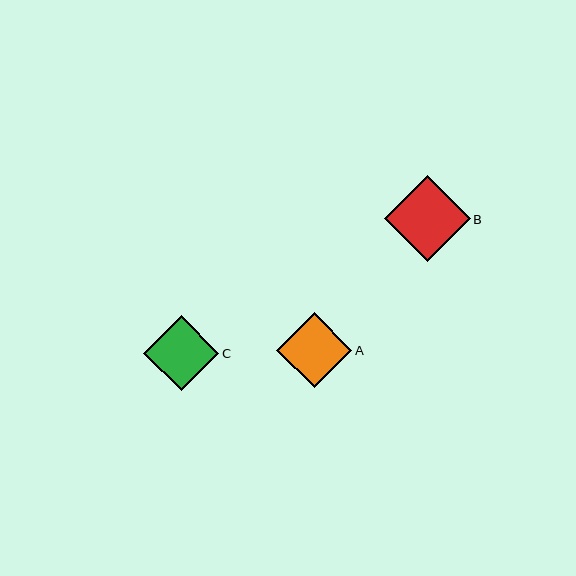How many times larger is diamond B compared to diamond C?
Diamond B is approximately 1.1 times the size of diamond C.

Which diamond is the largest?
Diamond B is the largest with a size of approximately 86 pixels.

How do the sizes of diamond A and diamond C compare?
Diamond A and diamond C are approximately the same size.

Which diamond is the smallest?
Diamond C is the smallest with a size of approximately 75 pixels.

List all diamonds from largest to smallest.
From largest to smallest: B, A, C.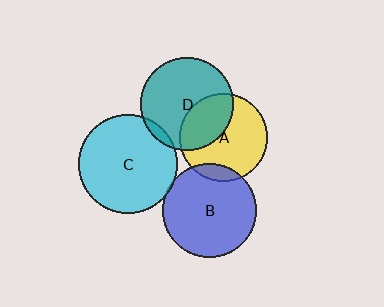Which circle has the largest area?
Circle C (cyan).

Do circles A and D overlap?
Yes.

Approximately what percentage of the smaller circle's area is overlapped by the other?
Approximately 35%.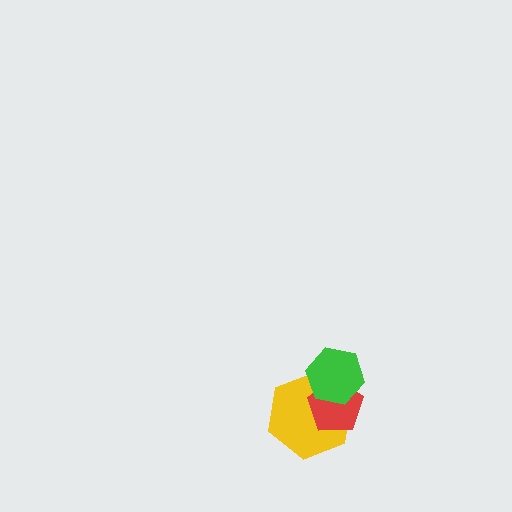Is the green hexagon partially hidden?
No, no other shape covers it.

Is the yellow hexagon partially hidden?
Yes, it is partially covered by another shape.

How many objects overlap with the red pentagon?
2 objects overlap with the red pentagon.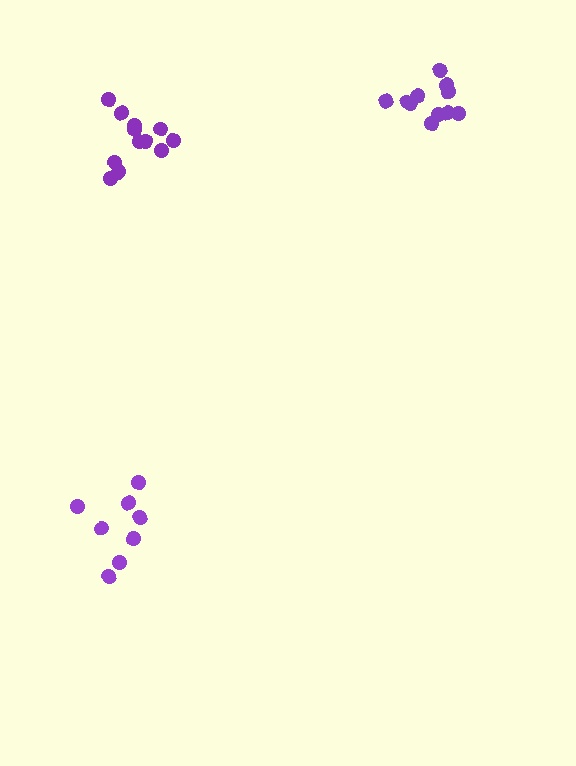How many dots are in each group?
Group 1: 8 dots, Group 2: 12 dots, Group 3: 11 dots (31 total).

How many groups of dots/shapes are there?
There are 3 groups.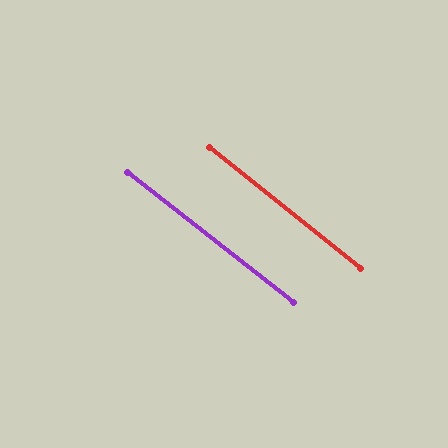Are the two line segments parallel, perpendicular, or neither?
Parallel — their directions differ by only 0.6°.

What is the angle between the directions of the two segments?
Approximately 1 degree.